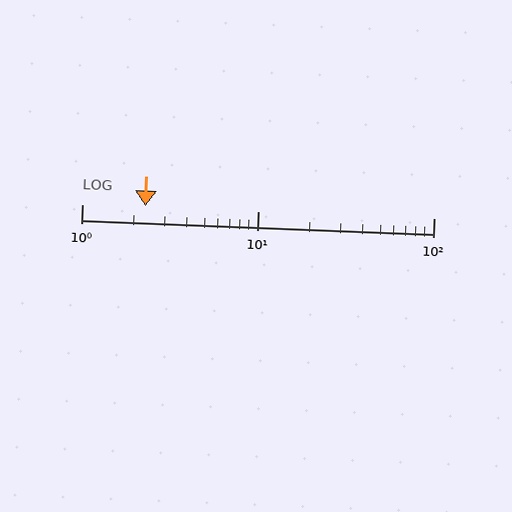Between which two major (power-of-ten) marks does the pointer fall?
The pointer is between 1 and 10.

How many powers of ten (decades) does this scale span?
The scale spans 2 decades, from 1 to 100.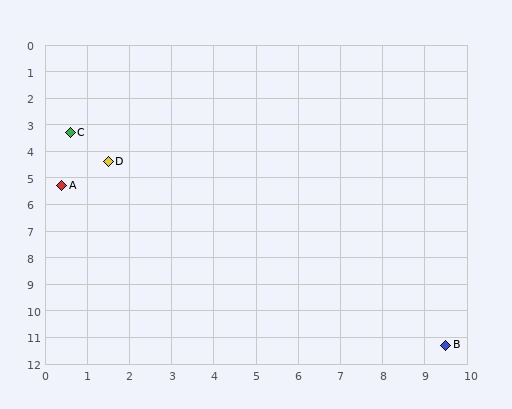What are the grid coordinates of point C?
Point C is at approximately (0.6, 3.3).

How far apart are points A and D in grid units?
Points A and D are about 1.4 grid units apart.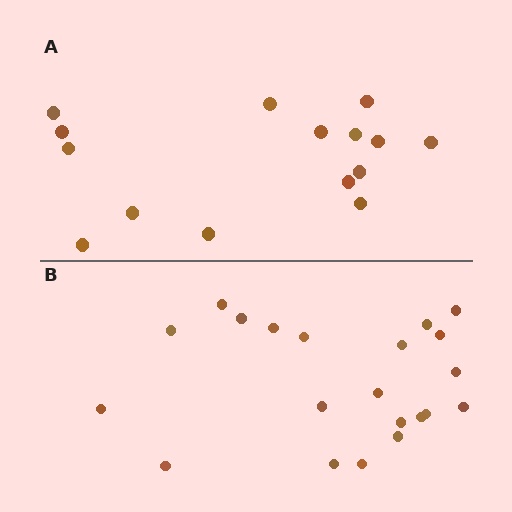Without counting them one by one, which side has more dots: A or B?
Region B (the bottom region) has more dots.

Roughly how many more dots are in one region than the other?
Region B has about 6 more dots than region A.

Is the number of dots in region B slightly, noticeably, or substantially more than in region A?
Region B has noticeably more, but not dramatically so. The ratio is roughly 1.4 to 1.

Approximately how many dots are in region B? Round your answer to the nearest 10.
About 20 dots. (The exact count is 21, which rounds to 20.)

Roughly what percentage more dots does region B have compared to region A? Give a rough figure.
About 40% more.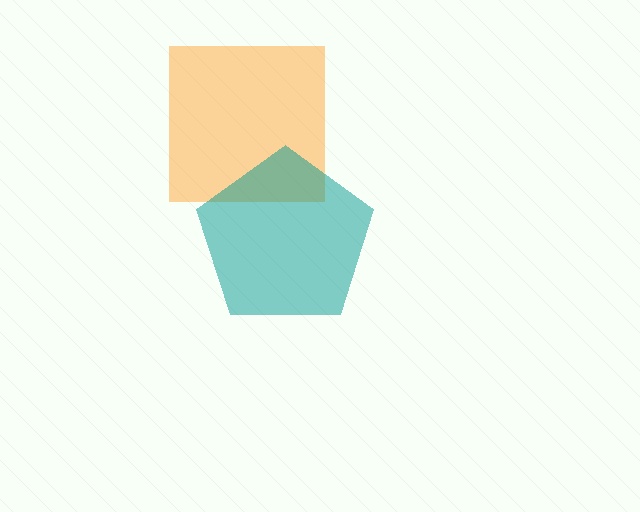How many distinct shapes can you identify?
There are 2 distinct shapes: an orange square, a teal pentagon.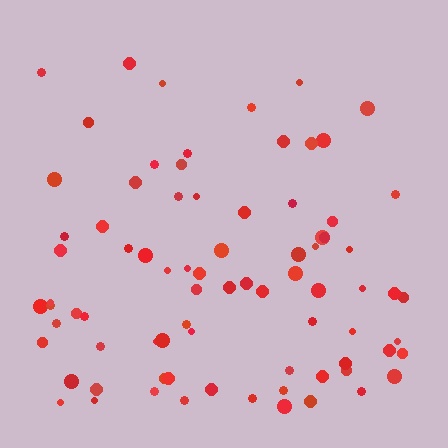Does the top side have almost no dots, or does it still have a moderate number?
Still a moderate number, just noticeably fewer than the bottom.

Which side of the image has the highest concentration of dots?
The bottom.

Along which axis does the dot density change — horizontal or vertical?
Vertical.